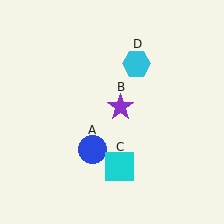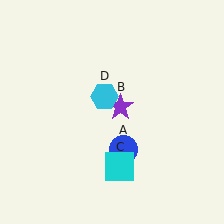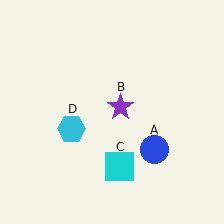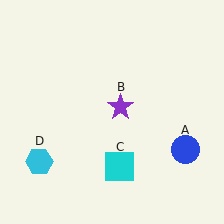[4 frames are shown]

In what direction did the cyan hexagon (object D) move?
The cyan hexagon (object D) moved down and to the left.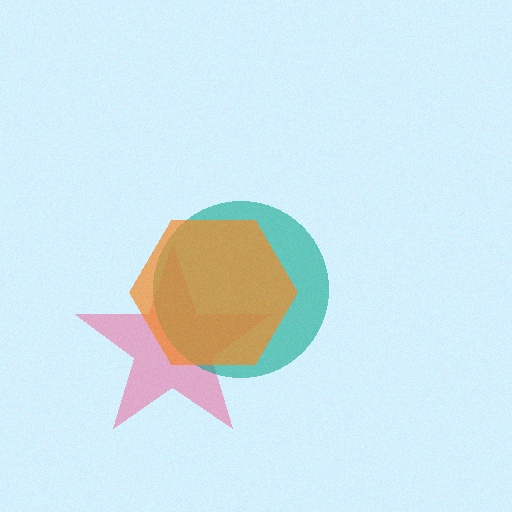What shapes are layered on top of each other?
The layered shapes are: a pink star, a teal circle, an orange hexagon.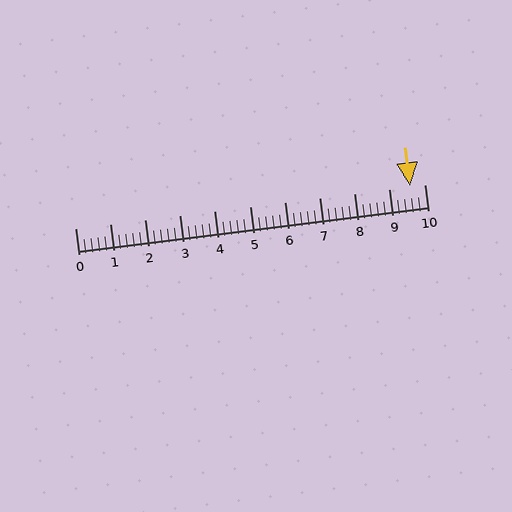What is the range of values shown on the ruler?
The ruler shows values from 0 to 10.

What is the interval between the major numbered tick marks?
The major tick marks are spaced 1 units apart.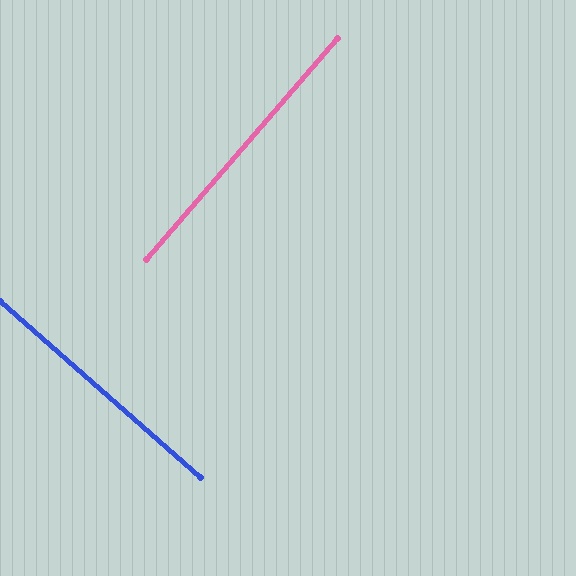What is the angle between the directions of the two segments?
Approximately 89 degrees.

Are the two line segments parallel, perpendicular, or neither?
Perpendicular — they meet at approximately 89°.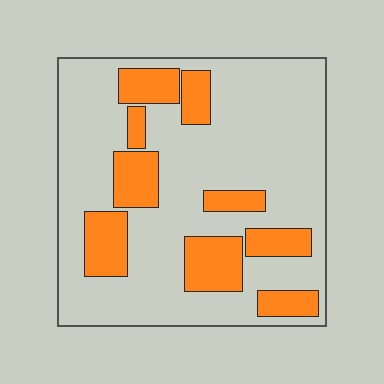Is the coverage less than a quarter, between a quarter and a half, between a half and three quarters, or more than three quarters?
Between a quarter and a half.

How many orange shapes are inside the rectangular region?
9.